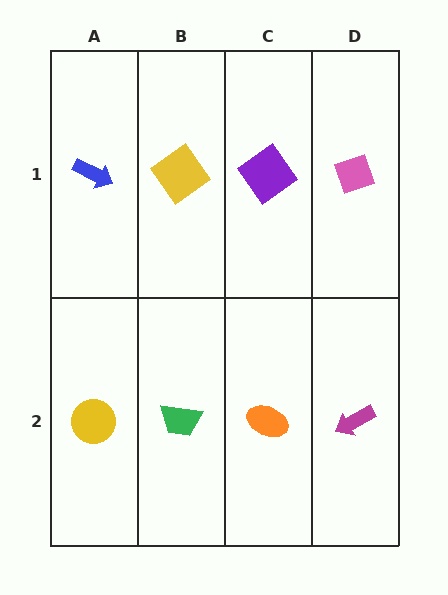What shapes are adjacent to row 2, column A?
A blue arrow (row 1, column A), a green trapezoid (row 2, column B).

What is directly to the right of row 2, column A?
A green trapezoid.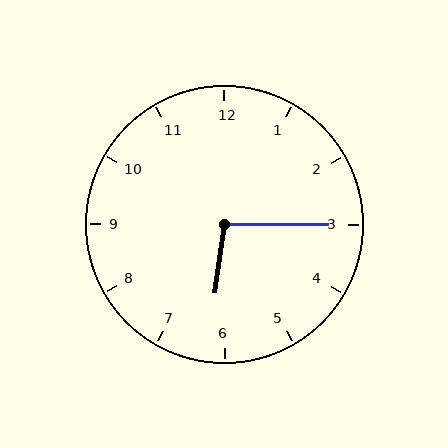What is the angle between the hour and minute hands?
Approximately 98 degrees.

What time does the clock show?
6:15.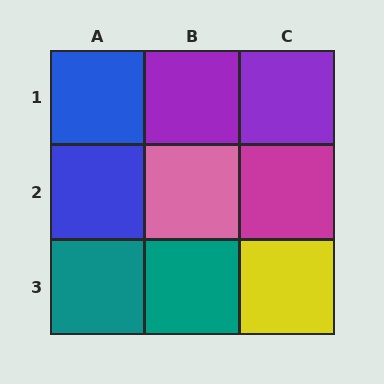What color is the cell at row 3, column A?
Teal.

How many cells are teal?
2 cells are teal.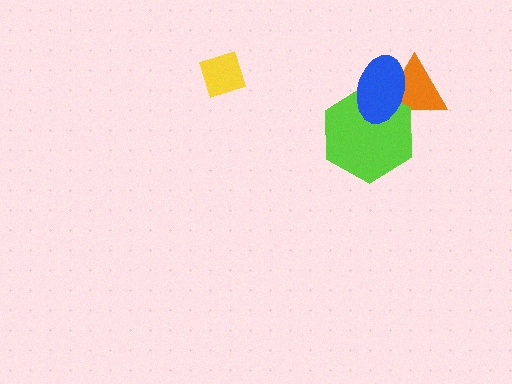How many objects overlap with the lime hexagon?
2 objects overlap with the lime hexagon.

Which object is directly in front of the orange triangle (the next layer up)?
The lime hexagon is directly in front of the orange triangle.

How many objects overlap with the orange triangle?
2 objects overlap with the orange triangle.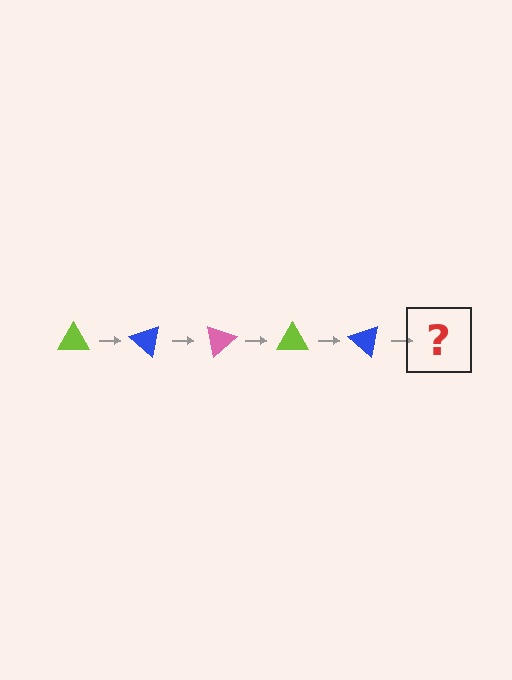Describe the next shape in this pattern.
It should be a pink triangle, rotated 200 degrees from the start.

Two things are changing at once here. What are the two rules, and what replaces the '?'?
The two rules are that it rotates 40 degrees each step and the color cycles through lime, blue, and pink. The '?' should be a pink triangle, rotated 200 degrees from the start.